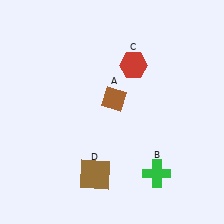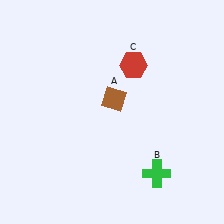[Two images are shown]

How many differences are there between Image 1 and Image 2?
There is 1 difference between the two images.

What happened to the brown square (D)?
The brown square (D) was removed in Image 2. It was in the bottom-left area of Image 1.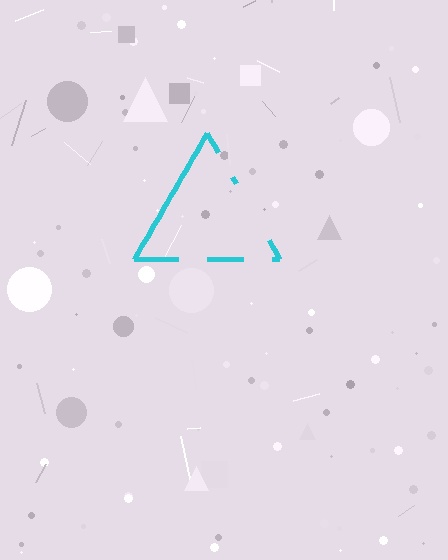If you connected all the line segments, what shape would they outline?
They would outline a triangle.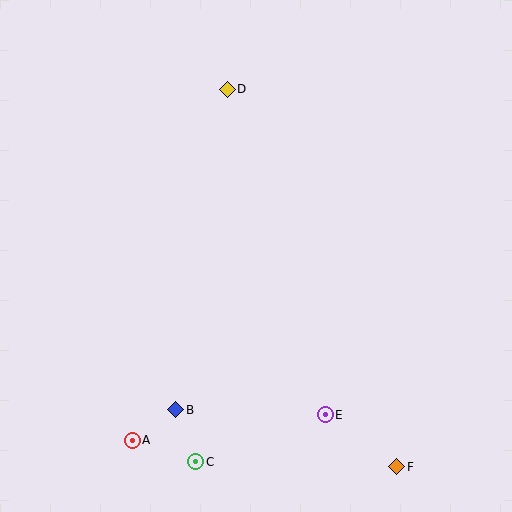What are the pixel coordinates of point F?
Point F is at (397, 467).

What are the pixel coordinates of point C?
Point C is at (196, 462).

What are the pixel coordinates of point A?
Point A is at (132, 440).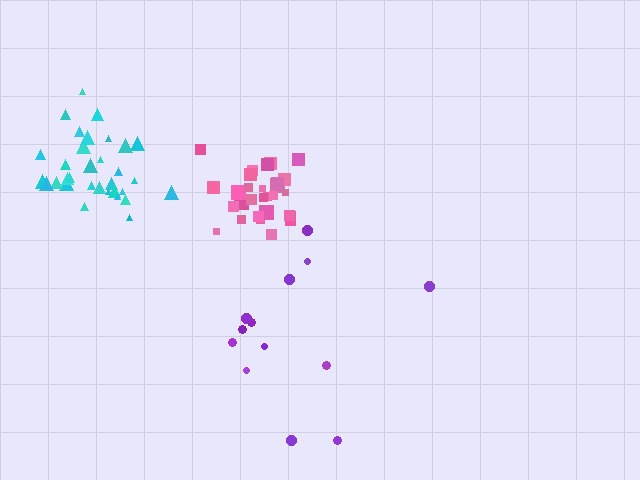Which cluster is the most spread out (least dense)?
Purple.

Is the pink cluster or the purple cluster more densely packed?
Pink.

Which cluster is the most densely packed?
Cyan.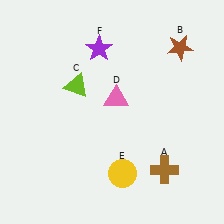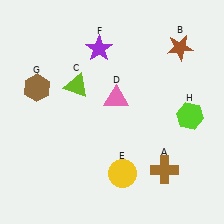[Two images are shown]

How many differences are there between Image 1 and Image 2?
There are 2 differences between the two images.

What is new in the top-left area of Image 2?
A brown hexagon (G) was added in the top-left area of Image 2.